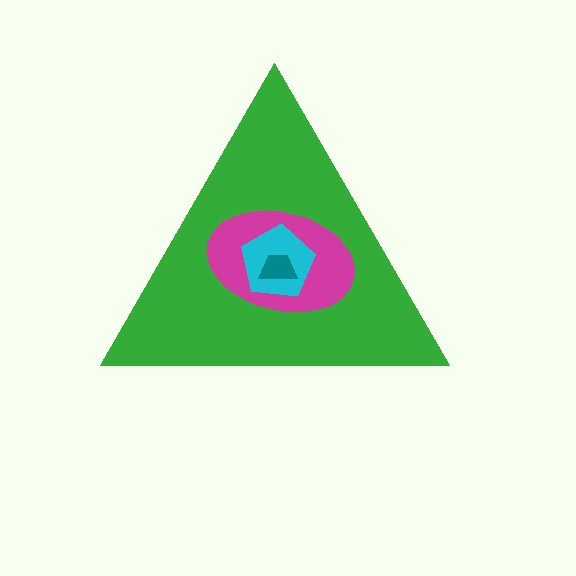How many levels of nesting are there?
4.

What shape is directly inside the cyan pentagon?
The teal trapezoid.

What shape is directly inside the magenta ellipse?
The cyan pentagon.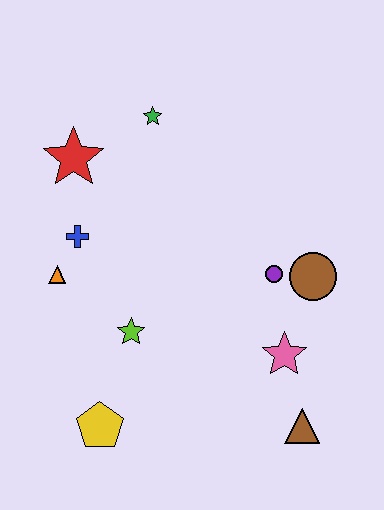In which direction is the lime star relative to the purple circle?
The lime star is to the left of the purple circle.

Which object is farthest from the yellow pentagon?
The green star is farthest from the yellow pentagon.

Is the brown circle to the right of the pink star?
Yes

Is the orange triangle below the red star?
Yes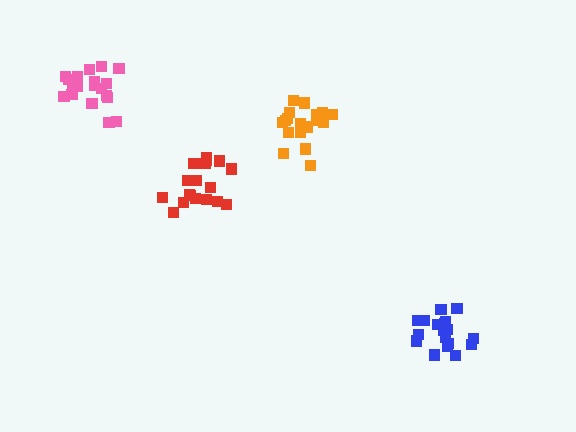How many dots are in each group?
Group 1: 18 dots, Group 2: 20 dots, Group 3: 18 dots, Group 4: 19 dots (75 total).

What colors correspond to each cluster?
The clusters are colored: blue, orange, red, pink.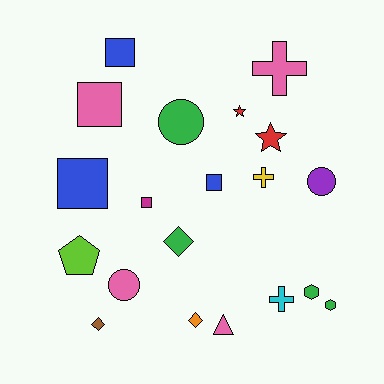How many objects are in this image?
There are 20 objects.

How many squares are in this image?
There are 5 squares.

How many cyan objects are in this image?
There is 1 cyan object.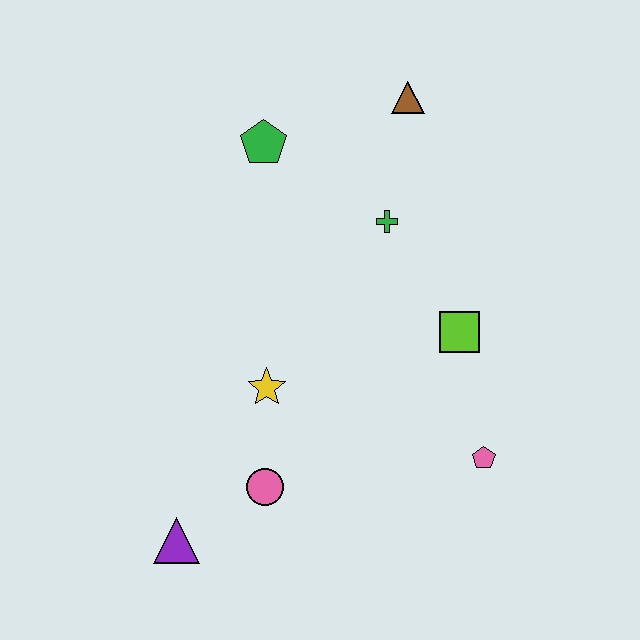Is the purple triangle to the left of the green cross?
Yes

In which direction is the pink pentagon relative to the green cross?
The pink pentagon is below the green cross.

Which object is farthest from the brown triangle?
The purple triangle is farthest from the brown triangle.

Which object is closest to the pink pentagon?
The lime square is closest to the pink pentagon.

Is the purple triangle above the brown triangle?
No